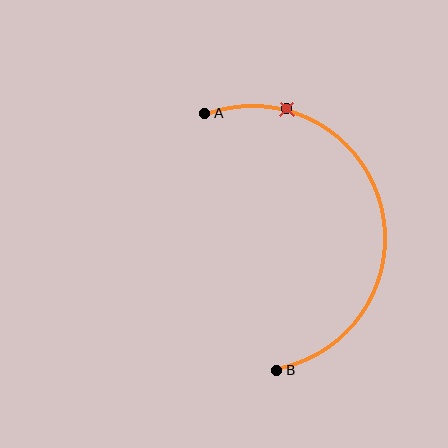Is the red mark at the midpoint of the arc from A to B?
No. The red mark lies on the arc but is closer to endpoint A. The arc midpoint would be at the point on the curve equidistant along the arc from both A and B.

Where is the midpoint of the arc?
The arc midpoint is the point on the curve farthest from the straight line joining A and B. It sits to the right of that line.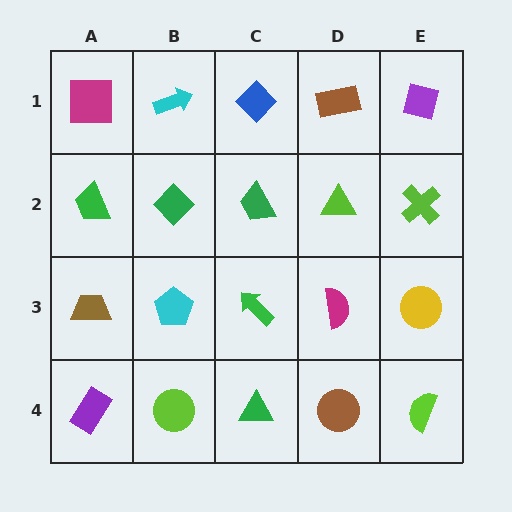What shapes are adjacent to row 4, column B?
A cyan pentagon (row 3, column B), a purple rectangle (row 4, column A), a green triangle (row 4, column C).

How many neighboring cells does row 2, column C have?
4.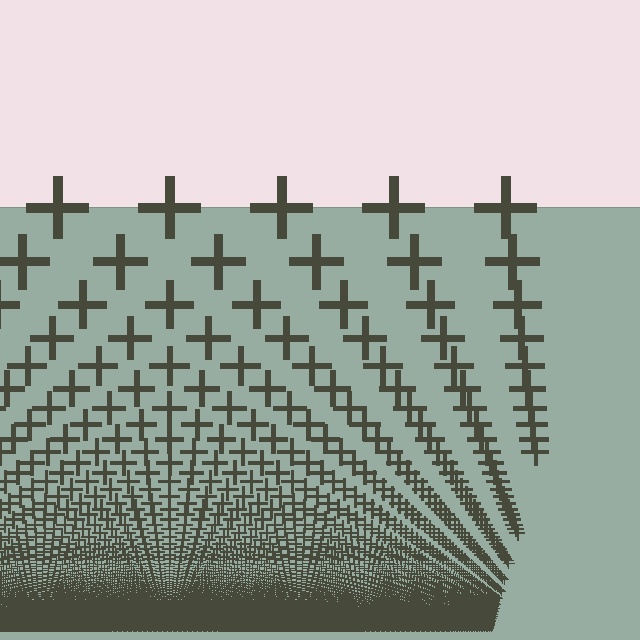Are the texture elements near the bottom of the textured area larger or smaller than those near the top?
Smaller. The gradient is inverted — elements near the bottom are smaller and denser.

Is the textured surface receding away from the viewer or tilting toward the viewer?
The surface appears to tilt toward the viewer. Texture elements get larger and sparser toward the top.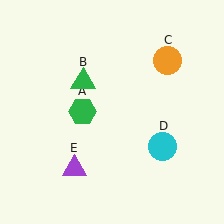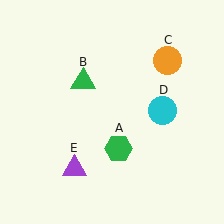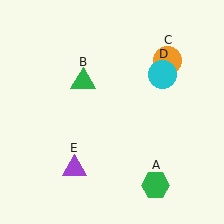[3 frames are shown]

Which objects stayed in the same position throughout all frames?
Green triangle (object B) and orange circle (object C) and purple triangle (object E) remained stationary.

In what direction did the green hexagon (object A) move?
The green hexagon (object A) moved down and to the right.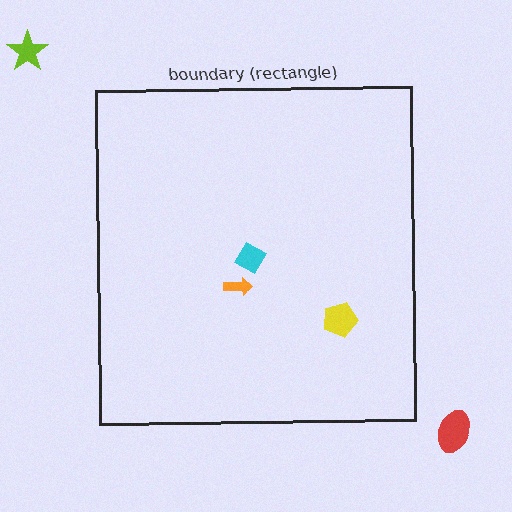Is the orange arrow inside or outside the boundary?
Inside.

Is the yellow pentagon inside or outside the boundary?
Inside.